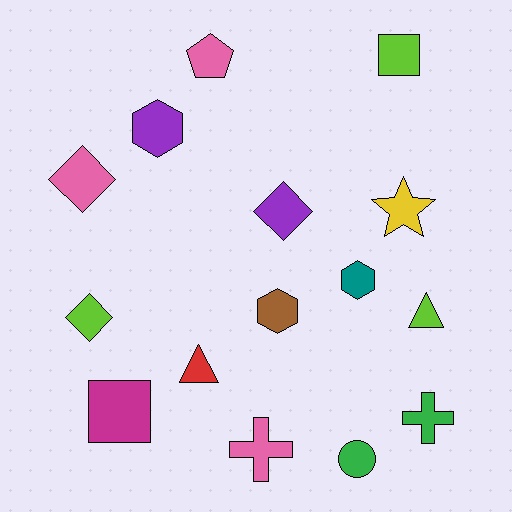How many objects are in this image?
There are 15 objects.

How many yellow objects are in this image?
There is 1 yellow object.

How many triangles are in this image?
There are 2 triangles.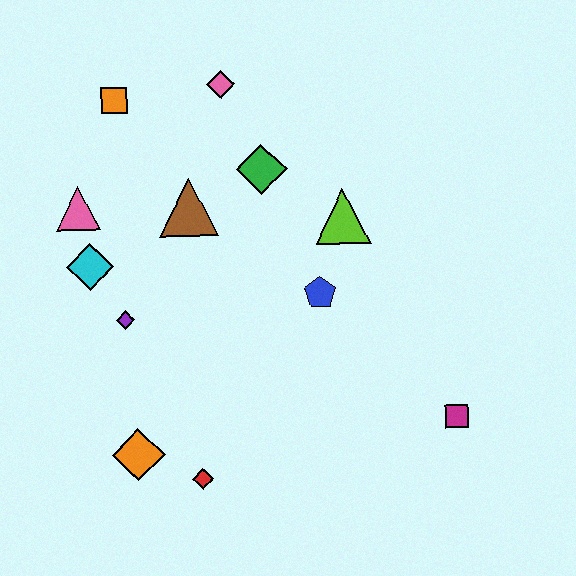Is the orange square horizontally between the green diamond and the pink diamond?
No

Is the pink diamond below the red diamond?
No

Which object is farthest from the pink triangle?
The magenta square is farthest from the pink triangle.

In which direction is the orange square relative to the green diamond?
The orange square is to the left of the green diamond.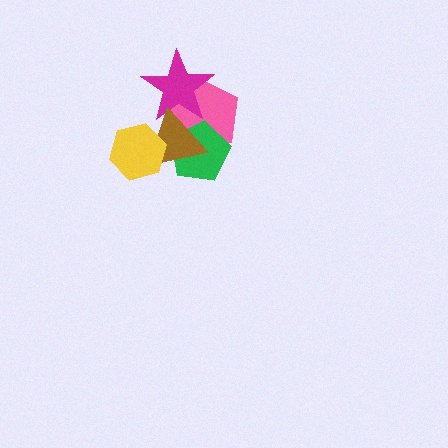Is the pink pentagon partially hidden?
Yes, it is partially covered by another shape.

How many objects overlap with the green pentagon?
2 objects overlap with the green pentagon.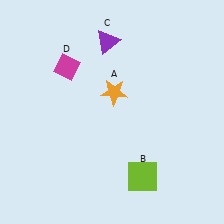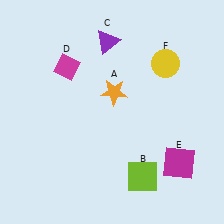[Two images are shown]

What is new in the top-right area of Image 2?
A yellow circle (F) was added in the top-right area of Image 2.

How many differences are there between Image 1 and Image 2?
There are 2 differences between the two images.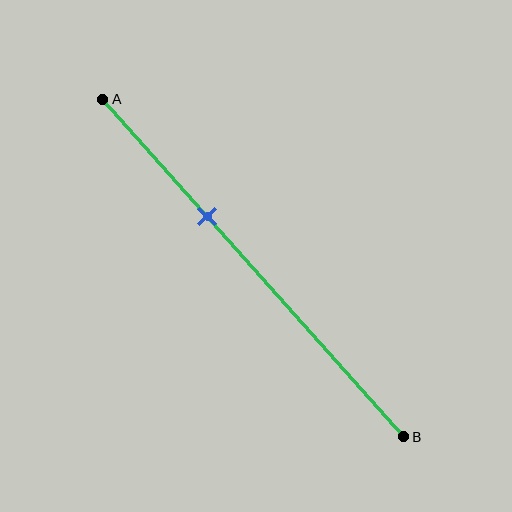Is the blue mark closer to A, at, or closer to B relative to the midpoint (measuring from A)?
The blue mark is closer to point A than the midpoint of segment AB.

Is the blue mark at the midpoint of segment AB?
No, the mark is at about 35% from A, not at the 50% midpoint.